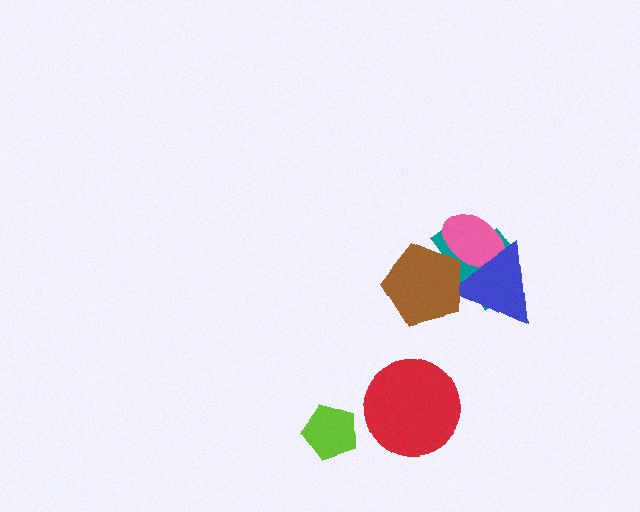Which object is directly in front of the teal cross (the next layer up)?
The pink ellipse is directly in front of the teal cross.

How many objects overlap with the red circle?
0 objects overlap with the red circle.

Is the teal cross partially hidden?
Yes, it is partially covered by another shape.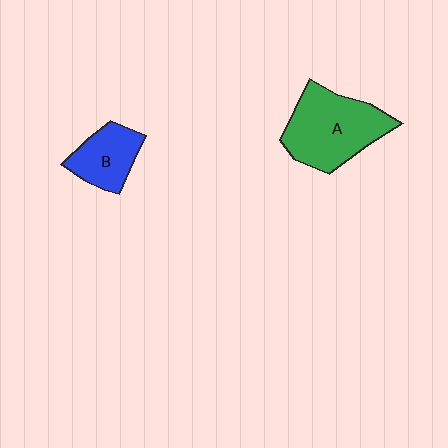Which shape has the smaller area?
Shape B (blue).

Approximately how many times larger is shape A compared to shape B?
Approximately 1.8 times.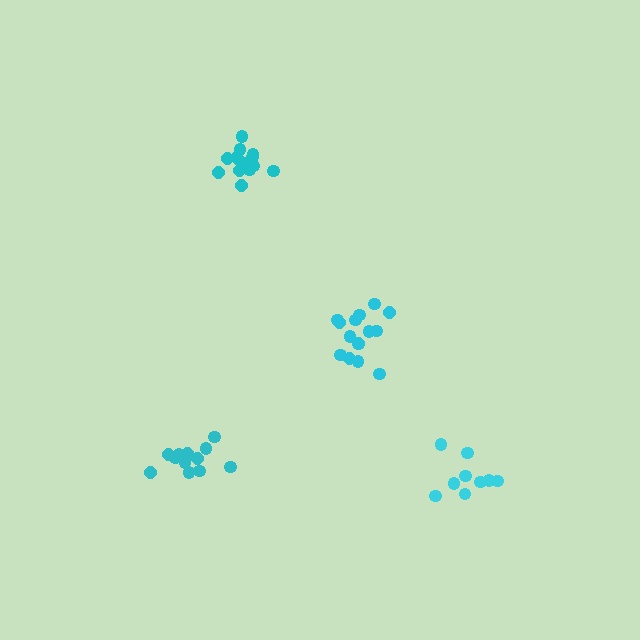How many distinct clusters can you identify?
There are 4 distinct clusters.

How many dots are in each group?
Group 1: 15 dots, Group 2: 15 dots, Group 3: 15 dots, Group 4: 9 dots (54 total).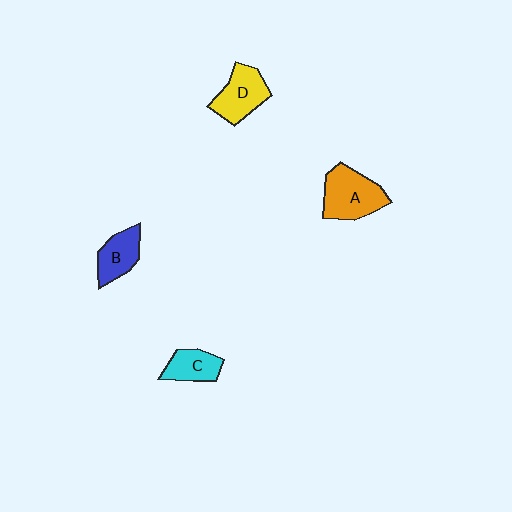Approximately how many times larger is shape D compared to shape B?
Approximately 1.2 times.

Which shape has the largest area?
Shape A (orange).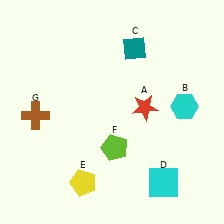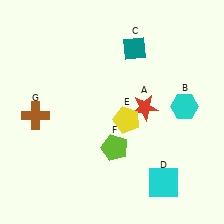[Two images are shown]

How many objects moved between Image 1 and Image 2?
1 object moved between the two images.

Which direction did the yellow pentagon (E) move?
The yellow pentagon (E) moved up.